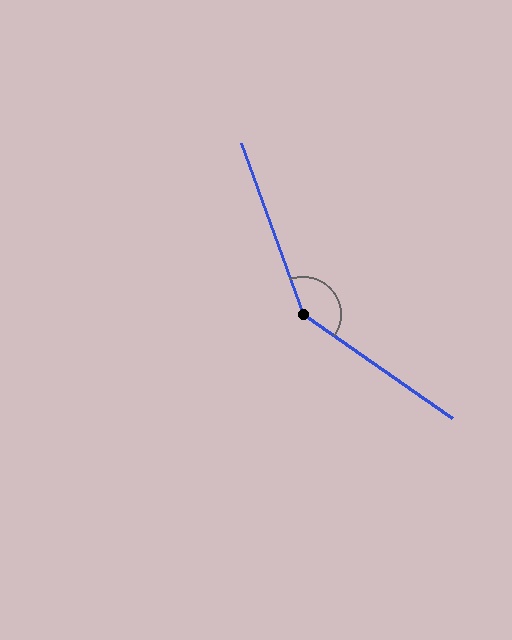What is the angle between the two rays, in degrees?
Approximately 145 degrees.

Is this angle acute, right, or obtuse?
It is obtuse.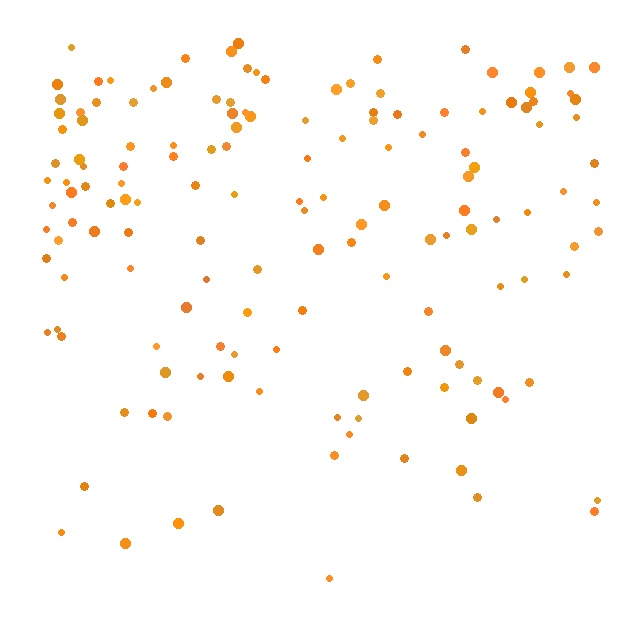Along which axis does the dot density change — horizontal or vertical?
Vertical.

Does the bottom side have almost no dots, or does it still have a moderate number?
Still a moderate number, just noticeably fewer than the top.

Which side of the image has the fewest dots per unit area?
The bottom.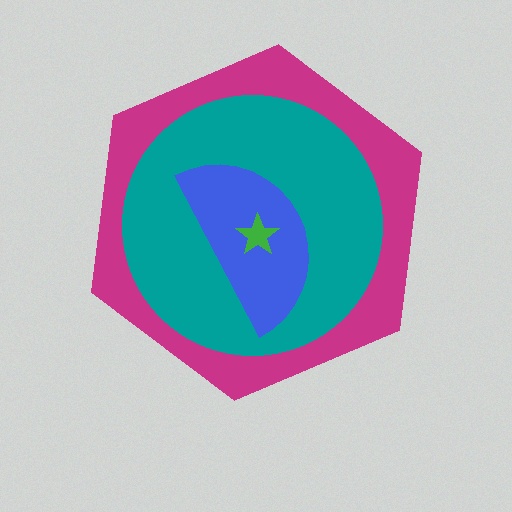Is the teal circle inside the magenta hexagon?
Yes.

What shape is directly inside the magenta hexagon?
The teal circle.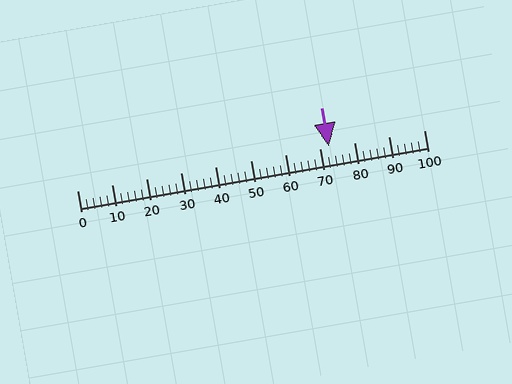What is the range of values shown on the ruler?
The ruler shows values from 0 to 100.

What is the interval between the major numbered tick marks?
The major tick marks are spaced 10 units apart.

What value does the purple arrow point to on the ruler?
The purple arrow points to approximately 73.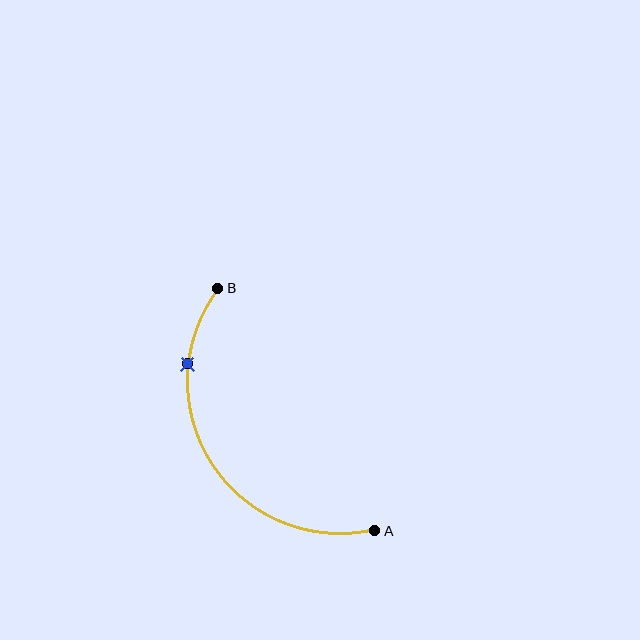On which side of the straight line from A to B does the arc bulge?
The arc bulges to the left of the straight line connecting A and B.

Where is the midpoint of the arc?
The arc midpoint is the point on the curve farthest from the straight line joining A and B. It sits to the left of that line.